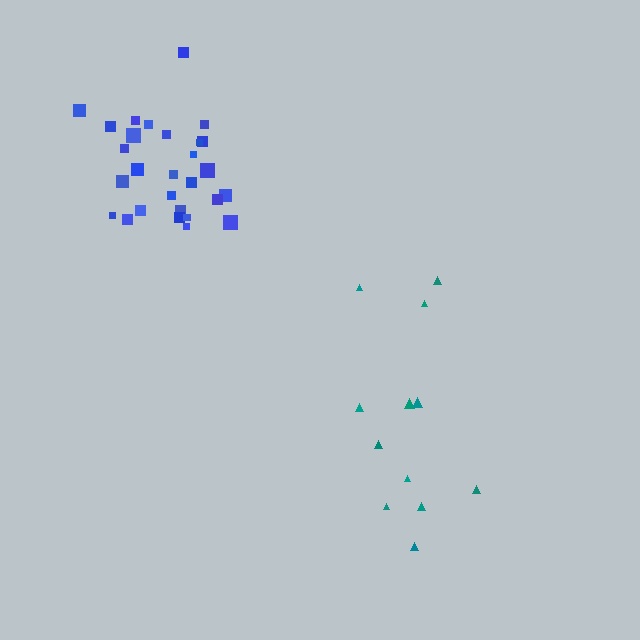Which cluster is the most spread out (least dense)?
Teal.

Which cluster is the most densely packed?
Blue.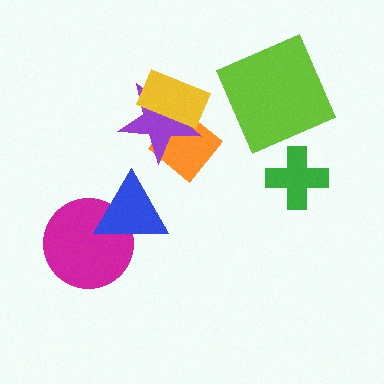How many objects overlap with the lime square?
0 objects overlap with the lime square.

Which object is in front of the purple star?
The yellow rectangle is in front of the purple star.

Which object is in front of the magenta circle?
The blue triangle is in front of the magenta circle.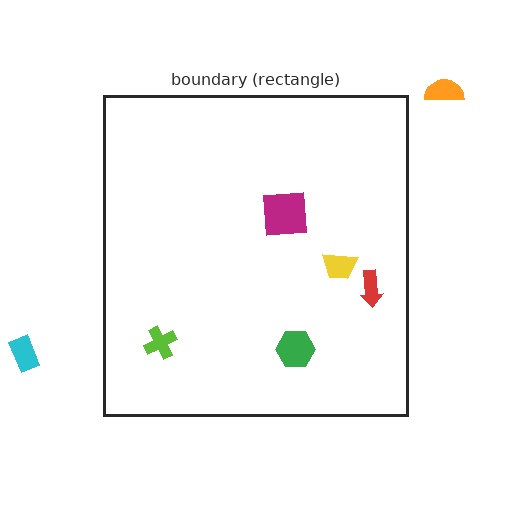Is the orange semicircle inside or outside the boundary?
Outside.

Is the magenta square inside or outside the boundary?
Inside.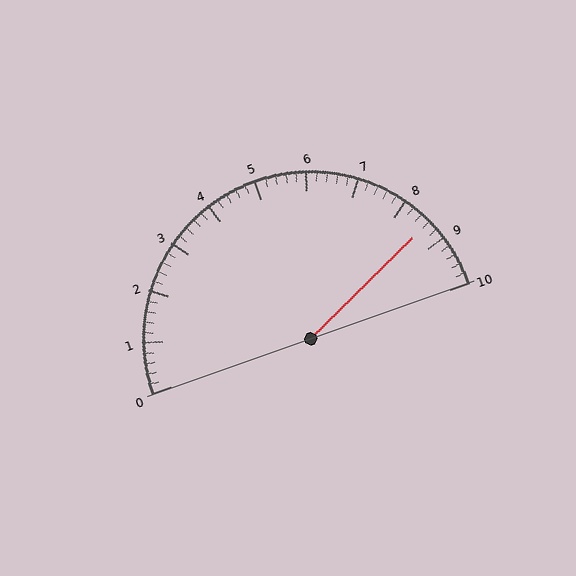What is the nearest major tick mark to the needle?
The nearest major tick mark is 9.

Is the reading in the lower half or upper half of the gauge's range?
The reading is in the upper half of the range (0 to 10).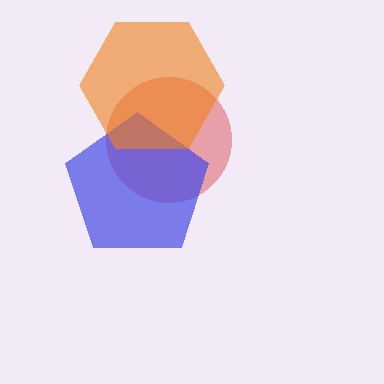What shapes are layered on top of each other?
The layered shapes are: a red circle, a blue pentagon, an orange hexagon.